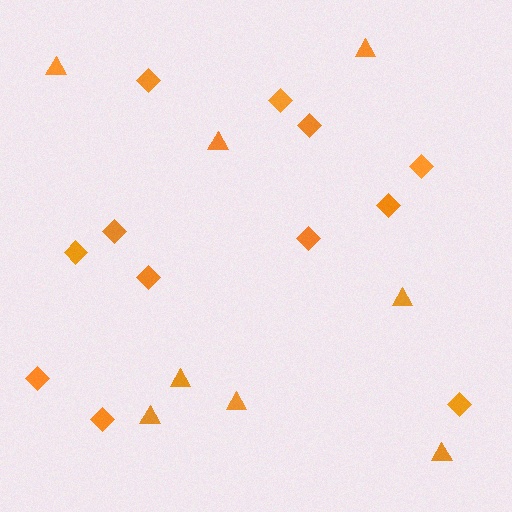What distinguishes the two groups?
There are 2 groups: one group of triangles (8) and one group of diamonds (12).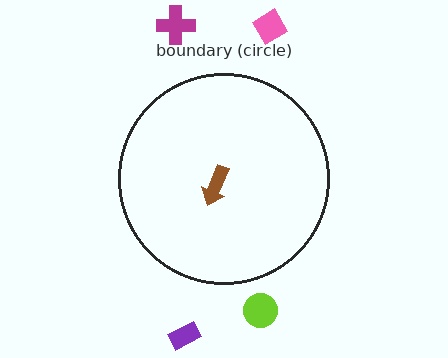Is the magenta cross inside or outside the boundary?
Outside.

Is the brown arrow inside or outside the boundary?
Inside.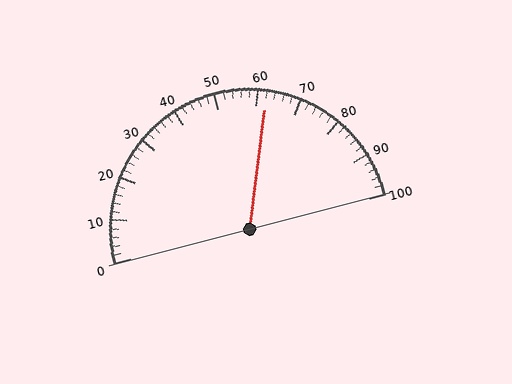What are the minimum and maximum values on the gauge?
The gauge ranges from 0 to 100.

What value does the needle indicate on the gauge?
The needle indicates approximately 62.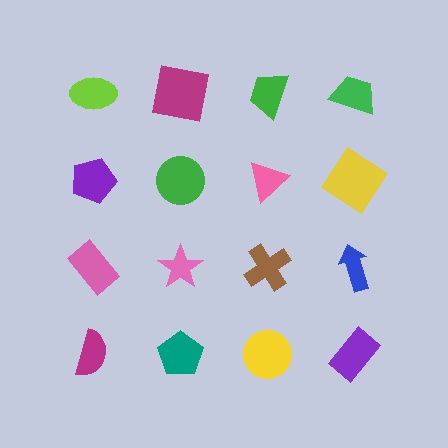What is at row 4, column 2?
A teal pentagon.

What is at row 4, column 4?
A purple rectangle.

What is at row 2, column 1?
A purple pentagon.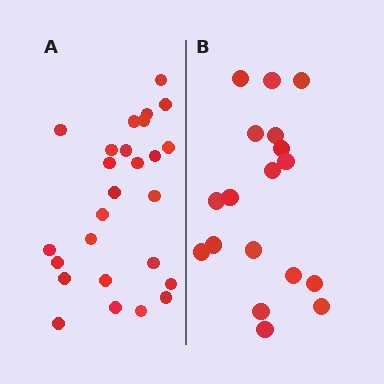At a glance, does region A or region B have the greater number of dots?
Region A (the left region) has more dots.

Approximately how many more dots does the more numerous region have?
Region A has roughly 8 or so more dots than region B.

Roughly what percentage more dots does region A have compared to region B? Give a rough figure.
About 45% more.